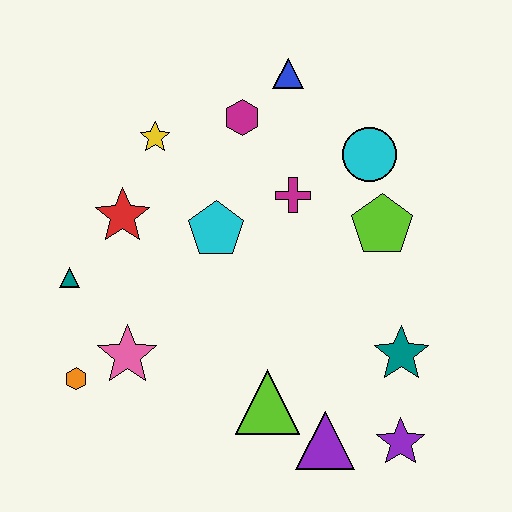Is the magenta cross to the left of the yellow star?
No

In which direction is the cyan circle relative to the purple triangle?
The cyan circle is above the purple triangle.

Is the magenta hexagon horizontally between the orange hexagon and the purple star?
Yes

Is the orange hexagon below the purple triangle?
No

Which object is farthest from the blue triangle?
The purple star is farthest from the blue triangle.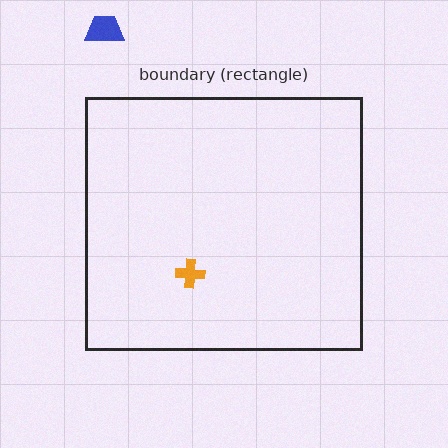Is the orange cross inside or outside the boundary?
Inside.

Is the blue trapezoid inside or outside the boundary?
Outside.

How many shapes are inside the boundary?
1 inside, 1 outside.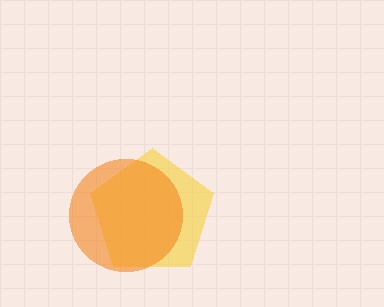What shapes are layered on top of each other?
The layered shapes are: a yellow pentagon, an orange circle.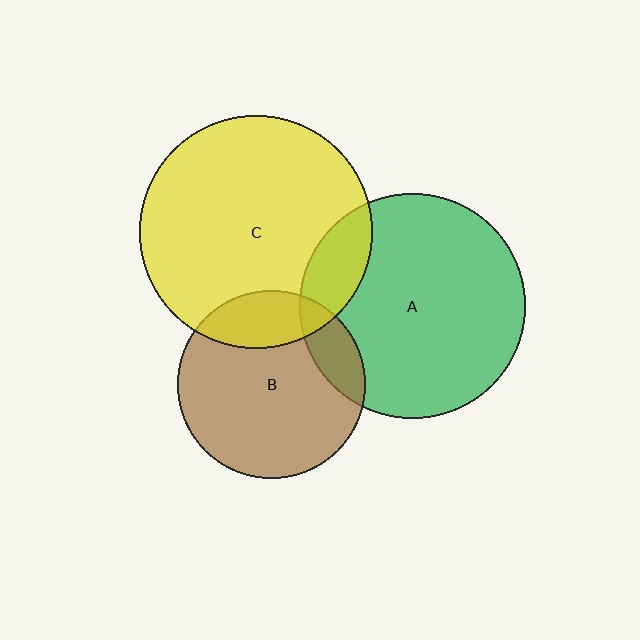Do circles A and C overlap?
Yes.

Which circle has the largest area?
Circle C (yellow).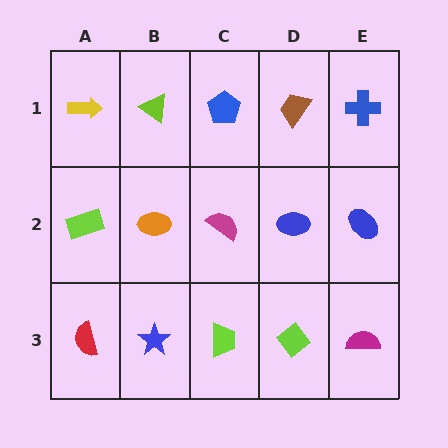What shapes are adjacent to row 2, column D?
A brown trapezoid (row 1, column D), a lime diamond (row 3, column D), a magenta semicircle (row 2, column C), a blue ellipse (row 2, column E).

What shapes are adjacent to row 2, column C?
A blue pentagon (row 1, column C), a lime trapezoid (row 3, column C), an orange ellipse (row 2, column B), a blue ellipse (row 2, column D).